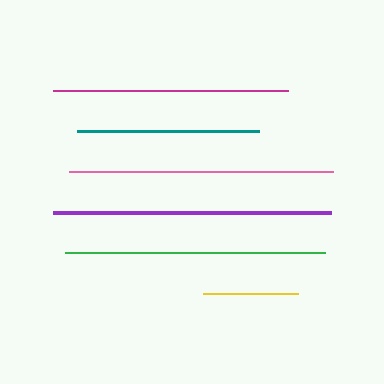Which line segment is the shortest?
The yellow line is the shortest at approximately 95 pixels.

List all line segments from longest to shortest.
From longest to shortest: purple, pink, green, magenta, teal, yellow.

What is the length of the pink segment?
The pink segment is approximately 263 pixels long.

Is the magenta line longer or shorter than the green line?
The green line is longer than the magenta line.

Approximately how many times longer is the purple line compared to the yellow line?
The purple line is approximately 2.9 times the length of the yellow line.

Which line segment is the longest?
The purple line is the longest at approximately 279 pixels.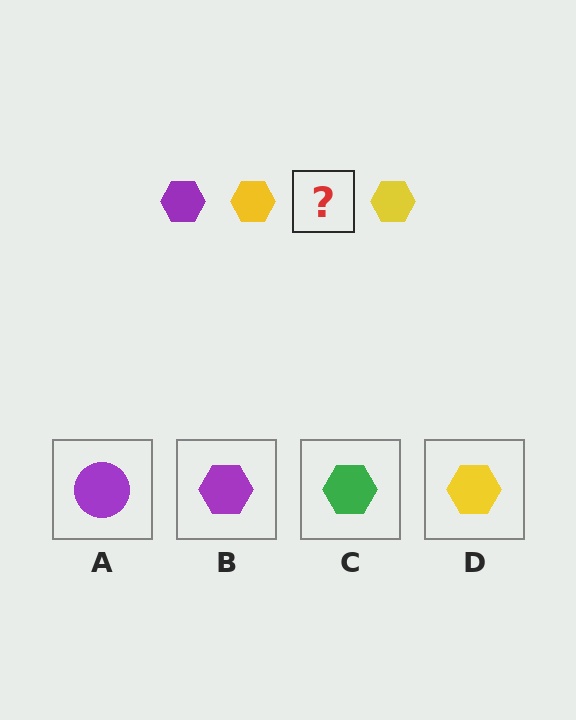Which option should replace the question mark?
Option B.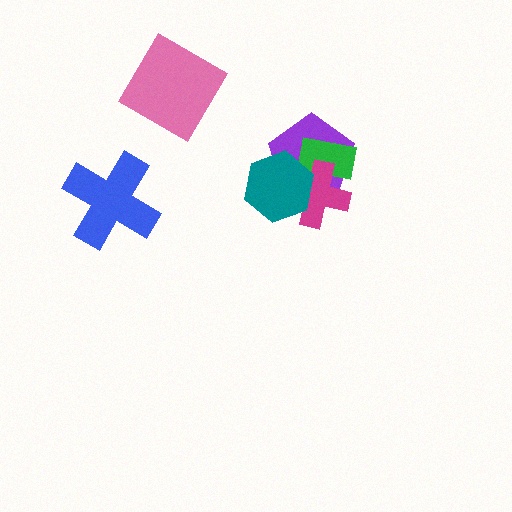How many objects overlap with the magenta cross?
3 objects overlap with the magenta cross.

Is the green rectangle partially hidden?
Yes, it is partially covered by another shape.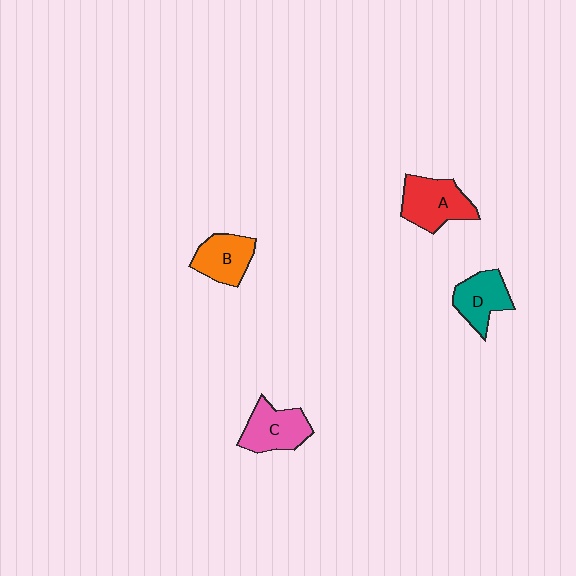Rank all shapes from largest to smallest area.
From largest to smallest: A (red), C (pink), D (teal), B (orange).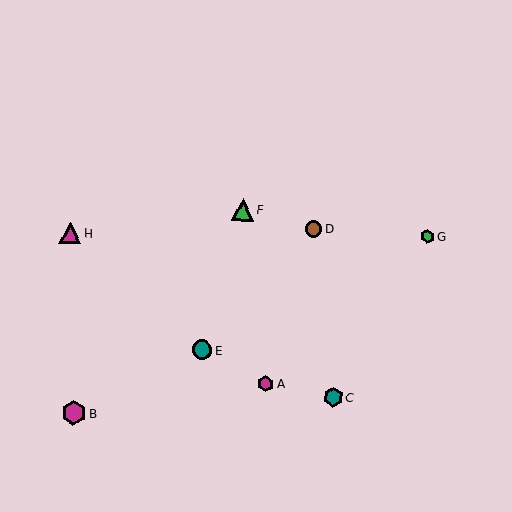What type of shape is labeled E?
Shape E is a teal circle.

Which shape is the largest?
The magenta hexagon (labeled B) is the largest.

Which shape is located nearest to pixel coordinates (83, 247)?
The magenta triangle (labeled H) at (70, 233) is nearest to that location.